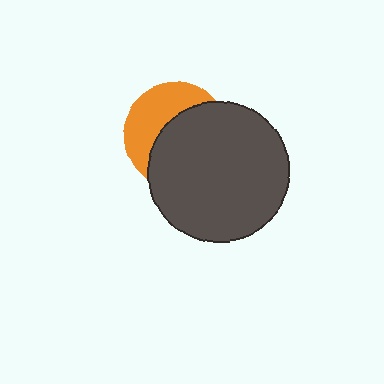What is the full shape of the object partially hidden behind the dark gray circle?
The partially hidden object is an orange circle.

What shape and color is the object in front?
The object in front is a dark gray circle.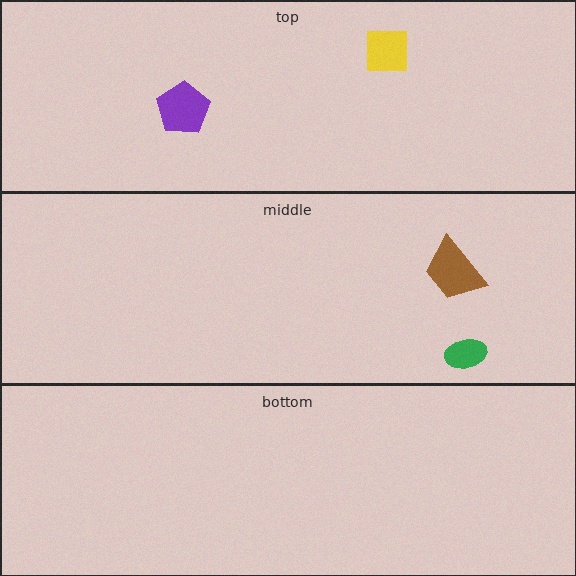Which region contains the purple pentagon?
The top region.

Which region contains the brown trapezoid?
The middle region.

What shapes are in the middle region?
The green ellipse, the brown trapezoid.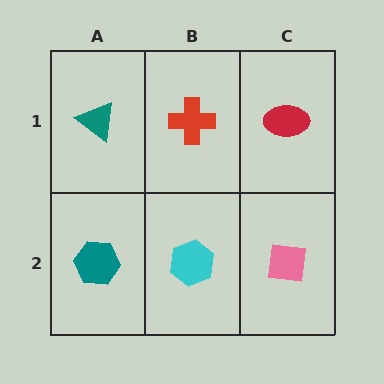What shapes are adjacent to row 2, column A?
A teal triangle (row 1, column A), a cyan hexagon (row 2, column B).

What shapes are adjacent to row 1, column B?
A cyan hexagon (row 2, column B), a teal triangle (row 1, column A), a red ellipse (row 1, column C).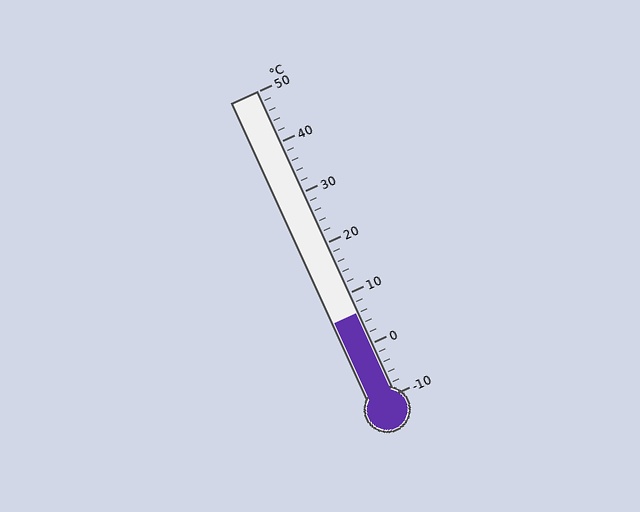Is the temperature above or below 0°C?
The temperature is above 0°C.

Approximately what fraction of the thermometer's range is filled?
The thermometer is filled to approximately 25% of its range.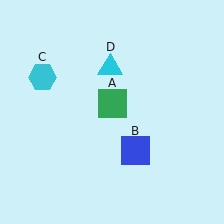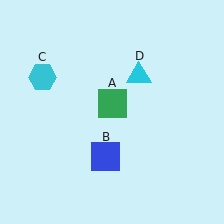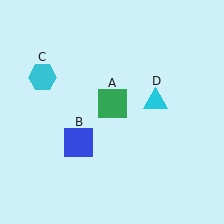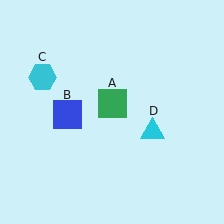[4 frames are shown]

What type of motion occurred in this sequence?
The blue square (object B), cyan triangle (object D) rotated clockwise around the center of the scene.